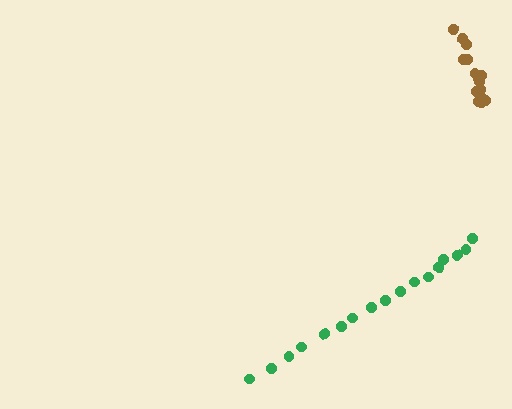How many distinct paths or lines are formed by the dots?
There are 2 distinct paths.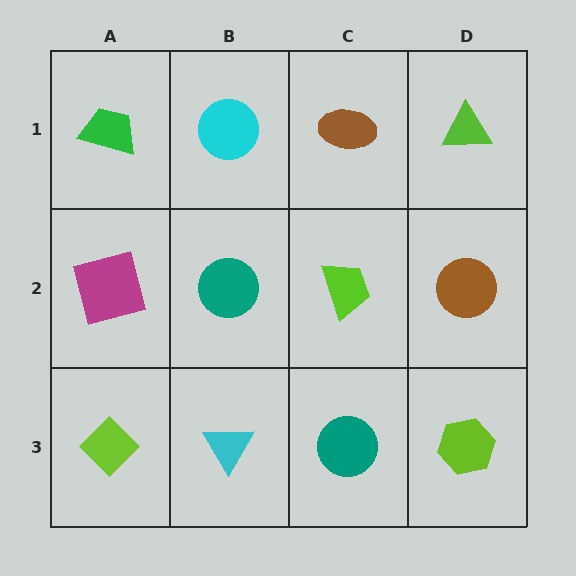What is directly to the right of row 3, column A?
A cyan triangle.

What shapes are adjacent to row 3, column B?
A teal circle (row 2, column B), a lime diamond (row 3, column A), a teal circle (row 3, column C).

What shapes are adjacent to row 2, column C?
A brown ellipse (row 1, column C), a teal circle (row 3, column C), a teal circle (row 2, column B), a brown circle (row 2, column D).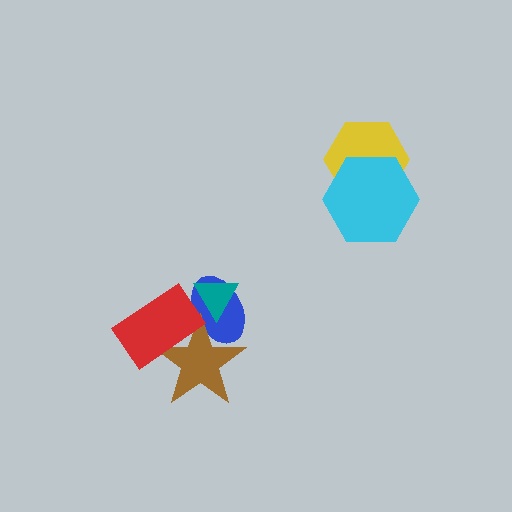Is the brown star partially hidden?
Yes, it is partially covered by another shape.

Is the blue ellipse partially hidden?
Yes, it is partially covered by another shape.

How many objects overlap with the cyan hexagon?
1 object overlaps with the cyan hexagon.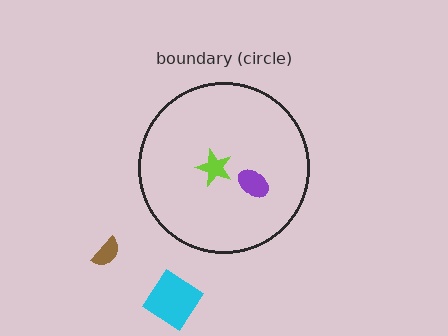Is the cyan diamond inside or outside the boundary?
Outside.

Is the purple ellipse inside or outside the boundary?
Inside.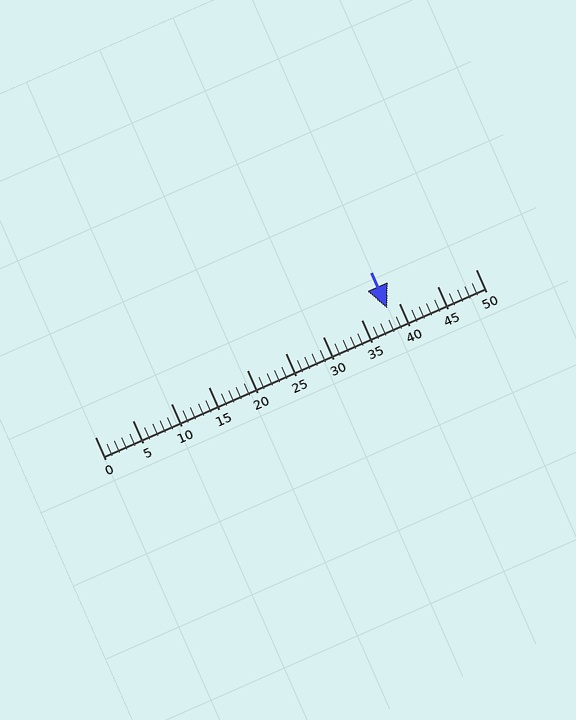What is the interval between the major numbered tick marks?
The major tick marks are spaced 5 units apart.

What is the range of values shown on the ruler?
The ruler shows values from 0 to 50.